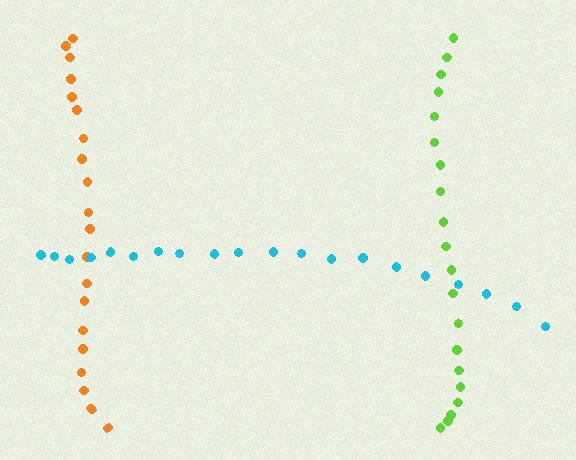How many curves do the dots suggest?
There are 3 distinct paths.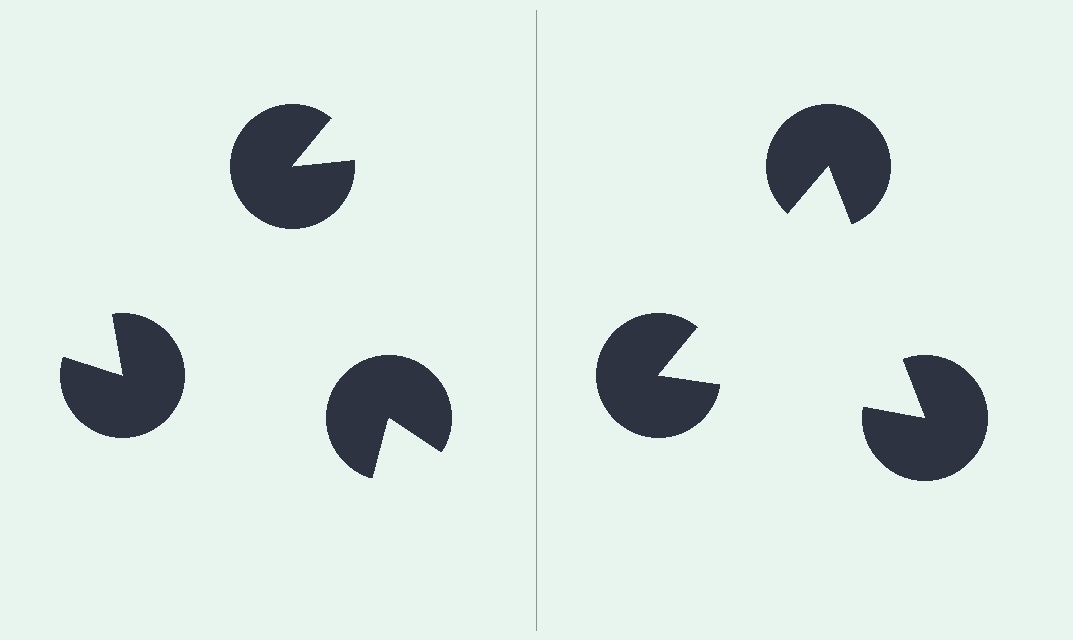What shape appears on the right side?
An illusory triangle.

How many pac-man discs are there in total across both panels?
6 — 3 on each side.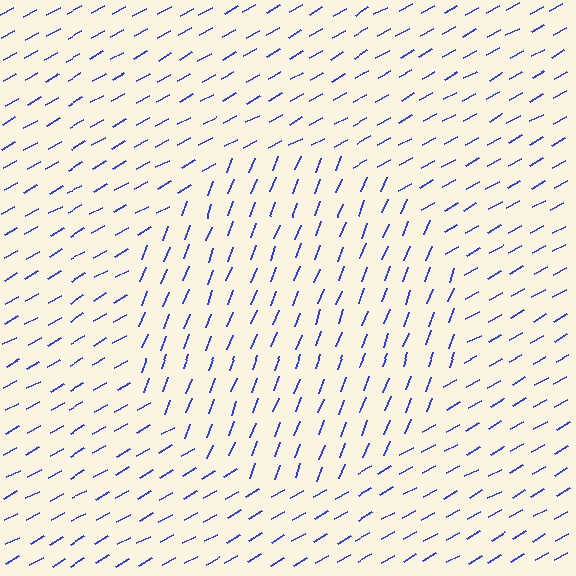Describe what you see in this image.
The image is filled with small blue line segments. A circle region in the image has lines oriented differently from the surrounding lines, creating a visible texture boundary.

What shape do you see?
I see a circle.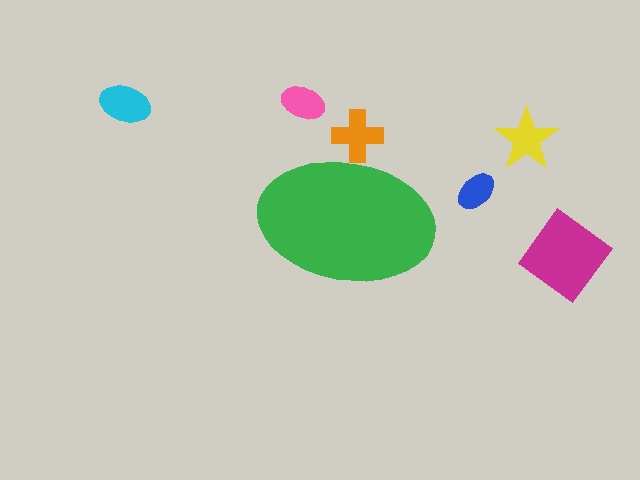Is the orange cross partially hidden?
Yes, the orange cross is partially hidden behind the green ellipse.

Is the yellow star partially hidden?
No, the yellow star is fully visible.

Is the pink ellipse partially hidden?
No, the pink ellipse is fully visible.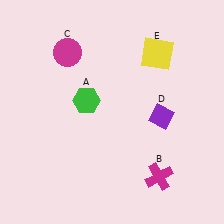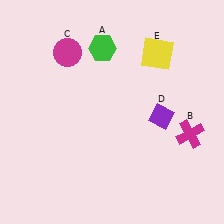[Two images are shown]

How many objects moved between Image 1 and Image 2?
2 objects moved between the two images.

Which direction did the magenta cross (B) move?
The magenta cross (B) moved up.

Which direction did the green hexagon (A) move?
The green hexagon (A) moved up.